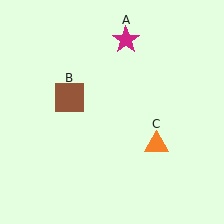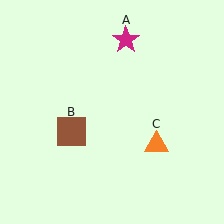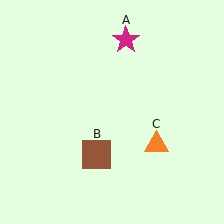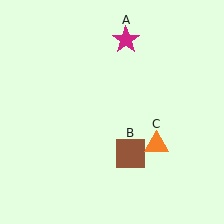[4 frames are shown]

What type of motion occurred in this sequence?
The brown square (object B) rotated counterclockwise around the center of the scene.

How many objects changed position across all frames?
1 object changed position: brown square (object B).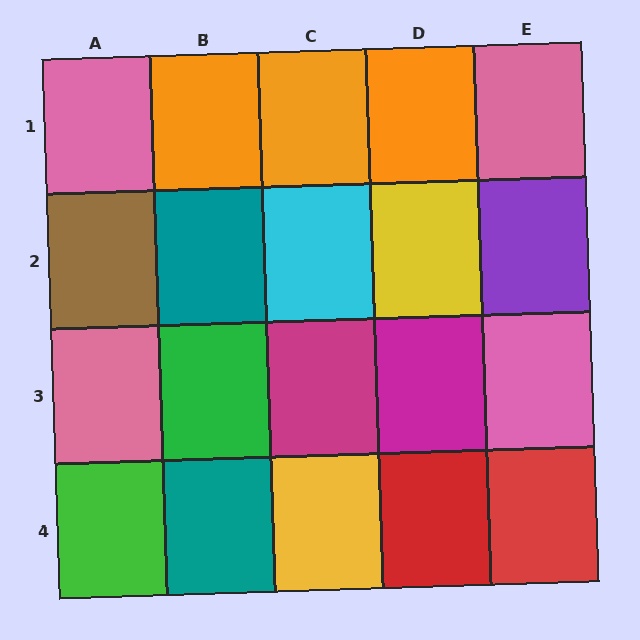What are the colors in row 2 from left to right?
Brown, teal, cyan, yellow, purple.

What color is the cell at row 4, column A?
Green.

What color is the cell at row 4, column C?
Yellow.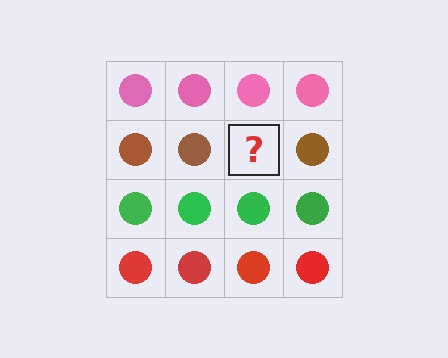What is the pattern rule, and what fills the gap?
The rule is that each row has a consistent color. The gap should be filled with a brown circle.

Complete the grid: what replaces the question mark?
The question mark should be replaced with a brown circle.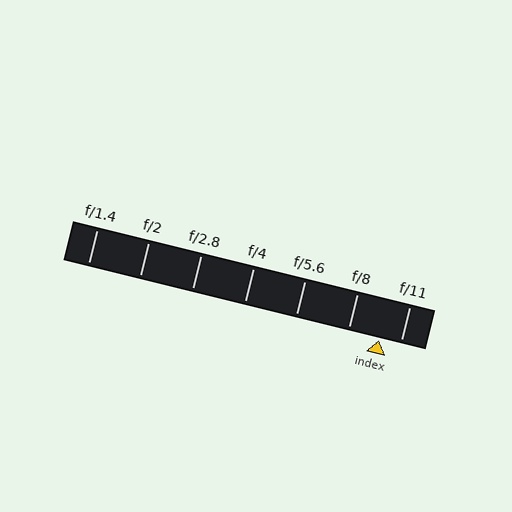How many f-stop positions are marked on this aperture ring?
There are 7 f-stop positions marked.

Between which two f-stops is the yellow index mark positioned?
The index mark is between f/8 and f/11.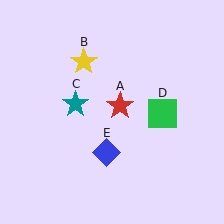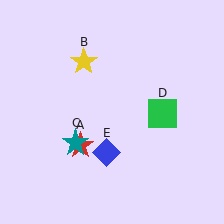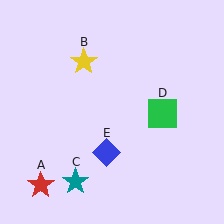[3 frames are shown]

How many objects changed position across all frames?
2 objects changed position: red star (object A), teal star (object C).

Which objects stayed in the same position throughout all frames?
Yellow star (object B) and green square (object D) and blue diamond (object E) remained stationary.